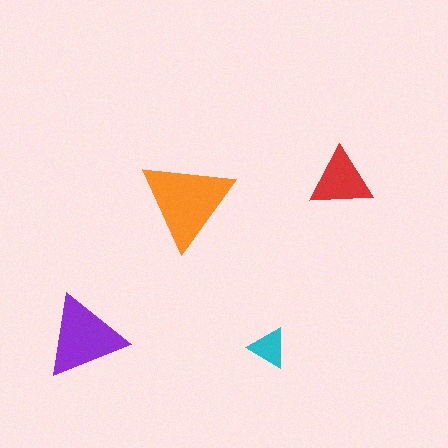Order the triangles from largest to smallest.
the orange one, the purple one, the red one, the cyan one.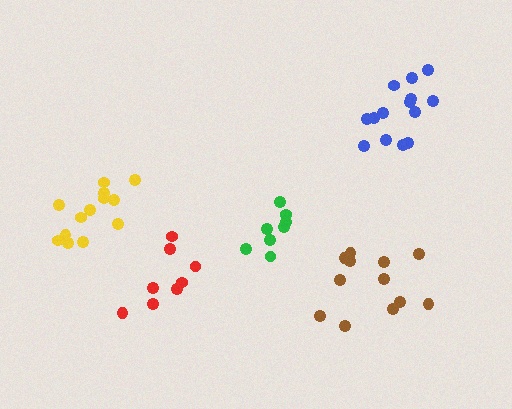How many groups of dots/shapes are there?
There are 5 groups.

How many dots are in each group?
Group 1: 8 dots, Group 2: 13 dots, Group 3: 12 dots, Group 4: 14 dots, Group 5: 8 dots (55 total).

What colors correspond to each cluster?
The clusters are colored: red, yellow, brown, blue, green.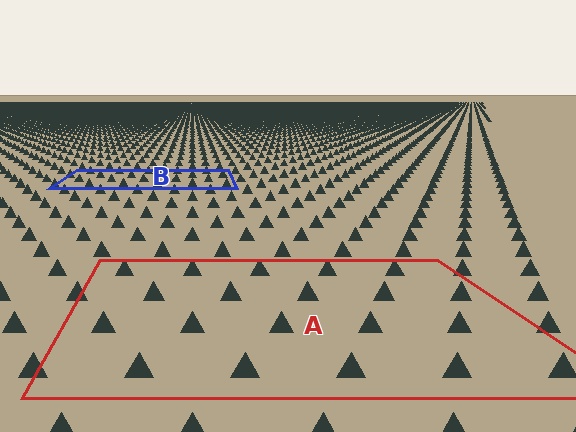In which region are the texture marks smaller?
The texture marks are smaller in region B, because it is farther away.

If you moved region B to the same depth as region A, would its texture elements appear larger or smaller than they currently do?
They would appear larger. At a closer depth, the same texture elements are projected at a bigger on-screen size.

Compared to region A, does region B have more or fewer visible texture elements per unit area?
Region B has more texture elements per unit area — they are packed more densely because it is farther away.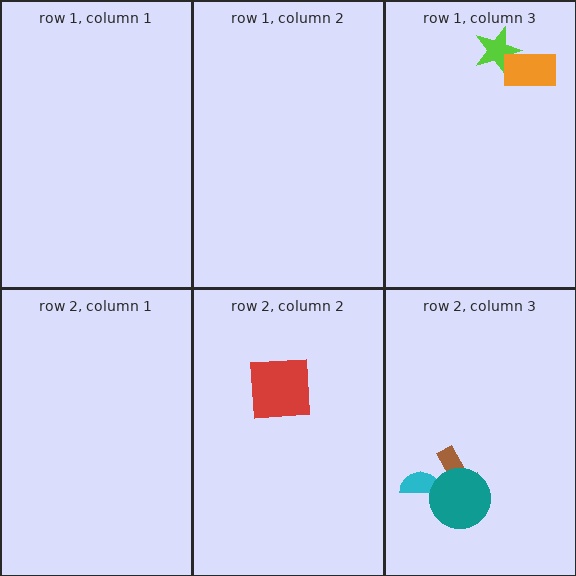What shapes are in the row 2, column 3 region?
The brown arrow, the cyan semicircle, the teal circle.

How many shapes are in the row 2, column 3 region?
3.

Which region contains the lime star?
The row 1, column 3 region.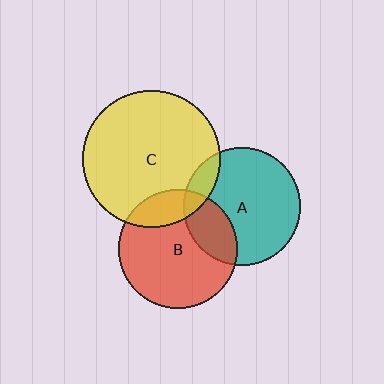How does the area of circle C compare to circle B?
Approximately 1.3 times.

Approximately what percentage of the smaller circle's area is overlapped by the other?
Approximately 20%.